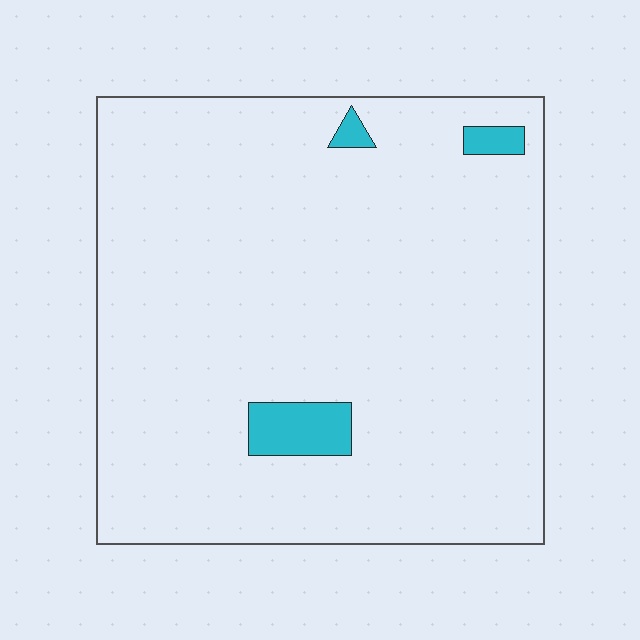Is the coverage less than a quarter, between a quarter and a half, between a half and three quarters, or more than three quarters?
Less than a quarter.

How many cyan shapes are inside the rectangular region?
3.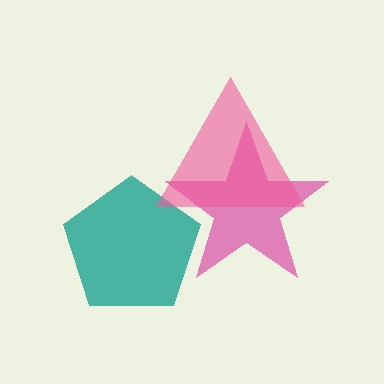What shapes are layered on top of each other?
The layered shapes are: a magenta star, a teal pentagon, a pink triangle.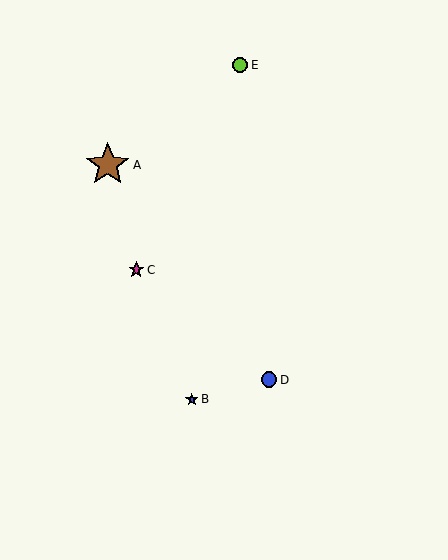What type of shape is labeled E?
Shape E is a lime circle.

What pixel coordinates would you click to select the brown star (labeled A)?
Click at (108, 165) to select the brown star A.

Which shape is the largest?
The brown star (labeled A) is the largest.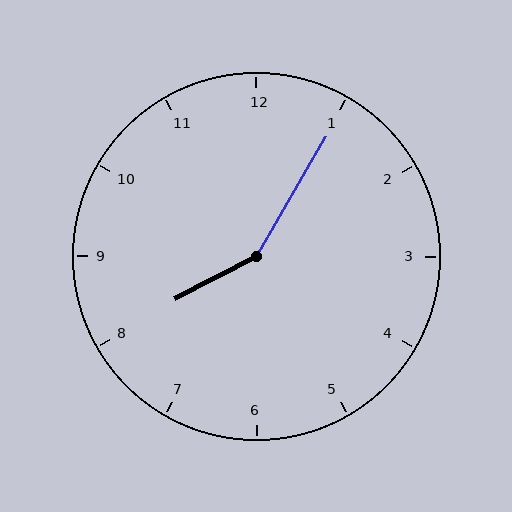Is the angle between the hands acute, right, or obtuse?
It is obtuse.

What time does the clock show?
8:05.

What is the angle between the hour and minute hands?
Approximately 148 degrees.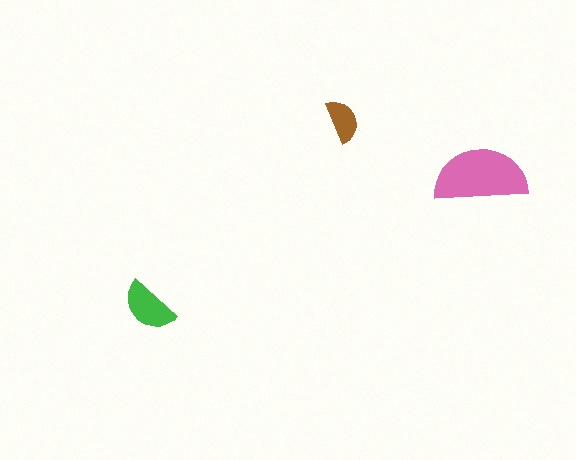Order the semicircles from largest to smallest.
the pink one, the green one, the brown one.